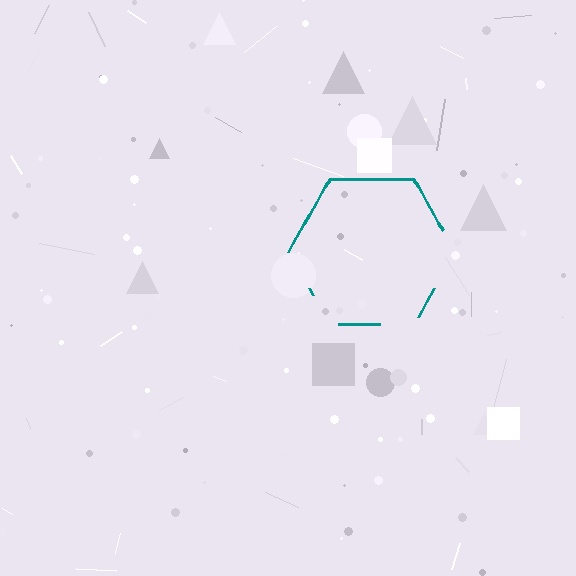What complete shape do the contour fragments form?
The contour fragments form a hexagon.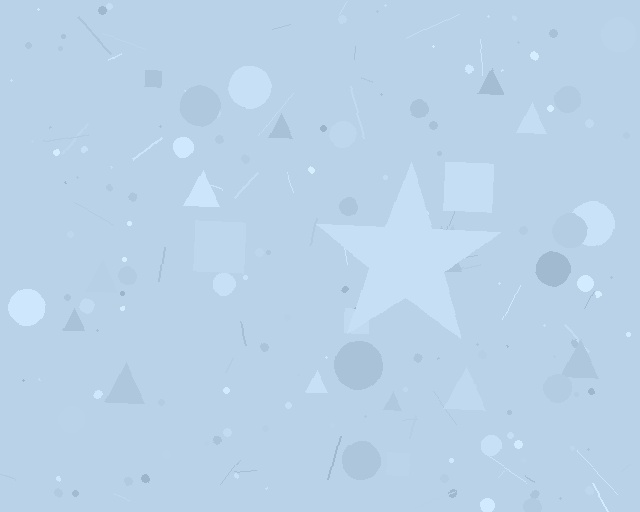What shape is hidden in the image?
A star is hidden in the image.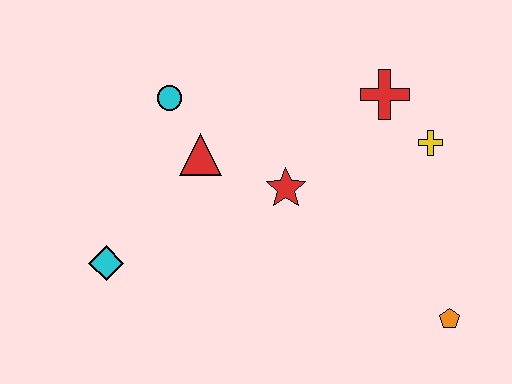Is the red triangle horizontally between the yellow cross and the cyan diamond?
Yes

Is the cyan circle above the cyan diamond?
Yes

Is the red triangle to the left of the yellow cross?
Yes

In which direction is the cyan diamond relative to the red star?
The cyan diamond is to the left of the red star.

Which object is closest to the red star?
The red triangle is closest to the red star.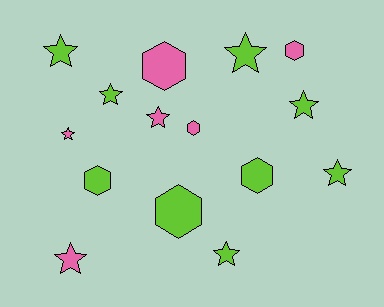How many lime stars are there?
There are 6 lime stars.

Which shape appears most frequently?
Star, with 9 objects.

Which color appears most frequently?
Lime, with 9 objects.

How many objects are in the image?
There are 15 objects.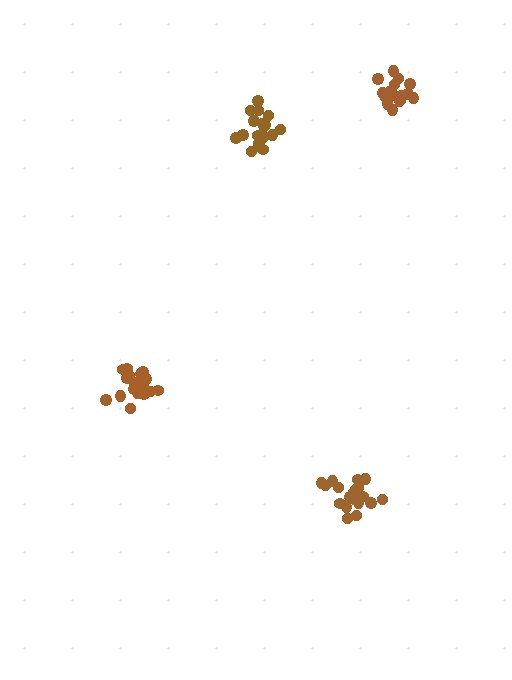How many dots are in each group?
Group 1: 18 dots, Group 2: 19 dots, Group 3: 19 dots, Group 4: 19 dots (75 total).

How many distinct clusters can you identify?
There are 4 distinct clusters.